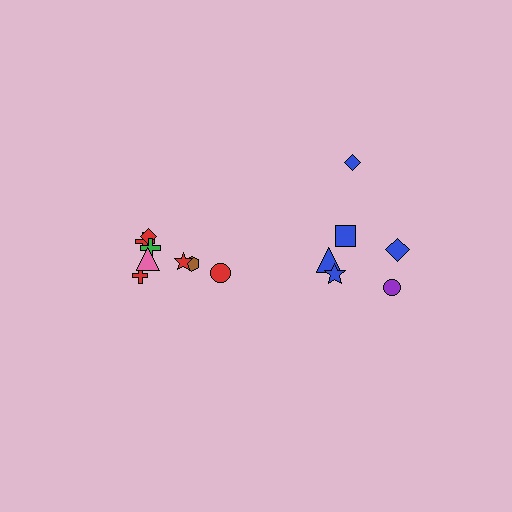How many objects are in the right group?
There are 6 objects.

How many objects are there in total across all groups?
There are 14 objects.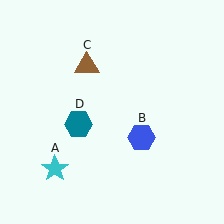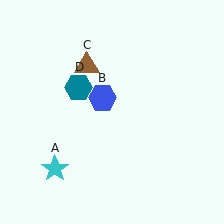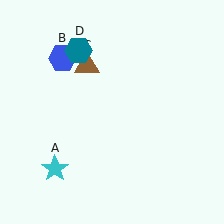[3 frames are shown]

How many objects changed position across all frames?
2 objects changed position: blue hexagon (object B), teal hexagon (object D).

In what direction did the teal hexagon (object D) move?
The teal hexagon (object D) moved up.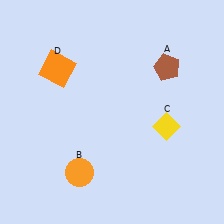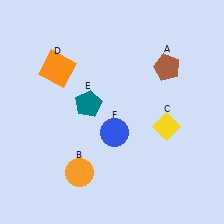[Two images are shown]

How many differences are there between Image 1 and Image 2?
There are 2 differences between the two images.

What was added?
A teal pentagon (E), a blue circle (F) were added in Image 2.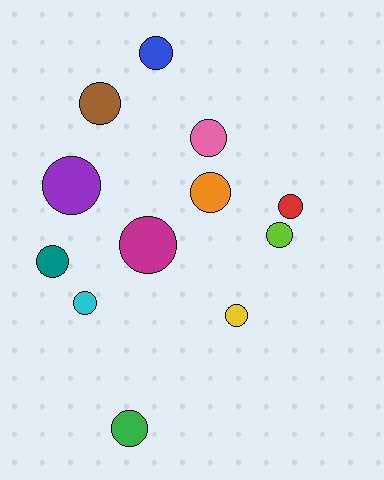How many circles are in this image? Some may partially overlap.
There are 12 circles.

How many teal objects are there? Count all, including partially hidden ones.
There is 1 teal object.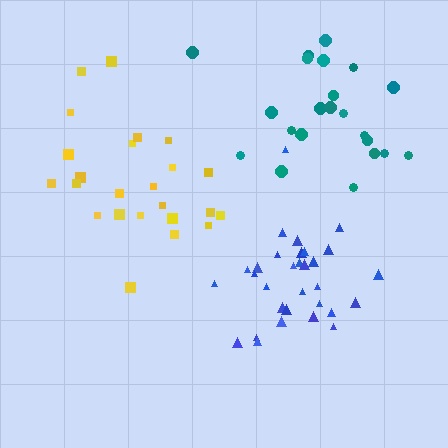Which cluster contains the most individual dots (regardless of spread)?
Blue (31).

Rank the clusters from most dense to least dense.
blue, yellow, teal.